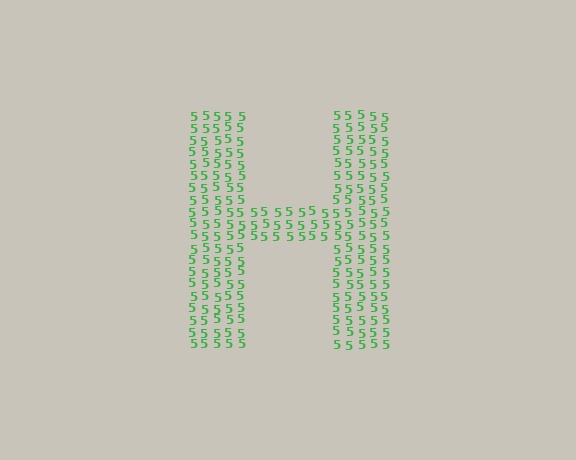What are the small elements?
The small elements are digit 5's.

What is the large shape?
The large shape is the letter H.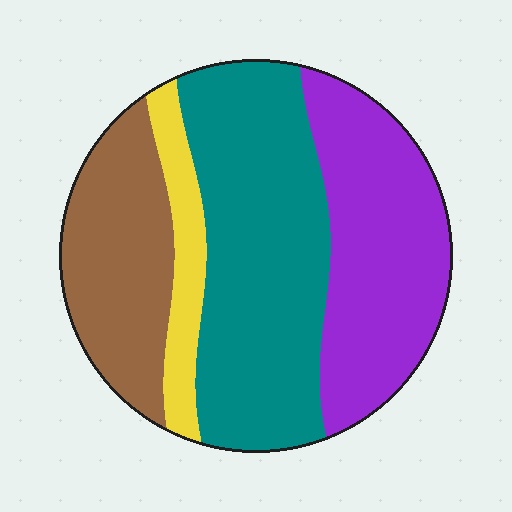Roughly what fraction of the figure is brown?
Brown covers around 20% of the figure.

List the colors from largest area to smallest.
From largest to smallest: teal, purple, brown, yellow.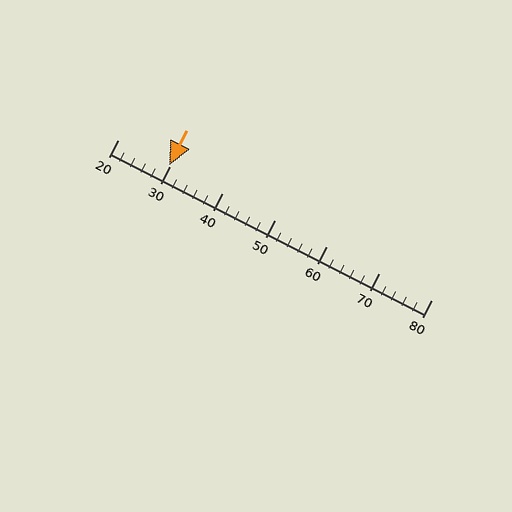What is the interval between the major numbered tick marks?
The major tick marks are spaced 10 units apart.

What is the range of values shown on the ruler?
The ruler shows values from 20 to 80.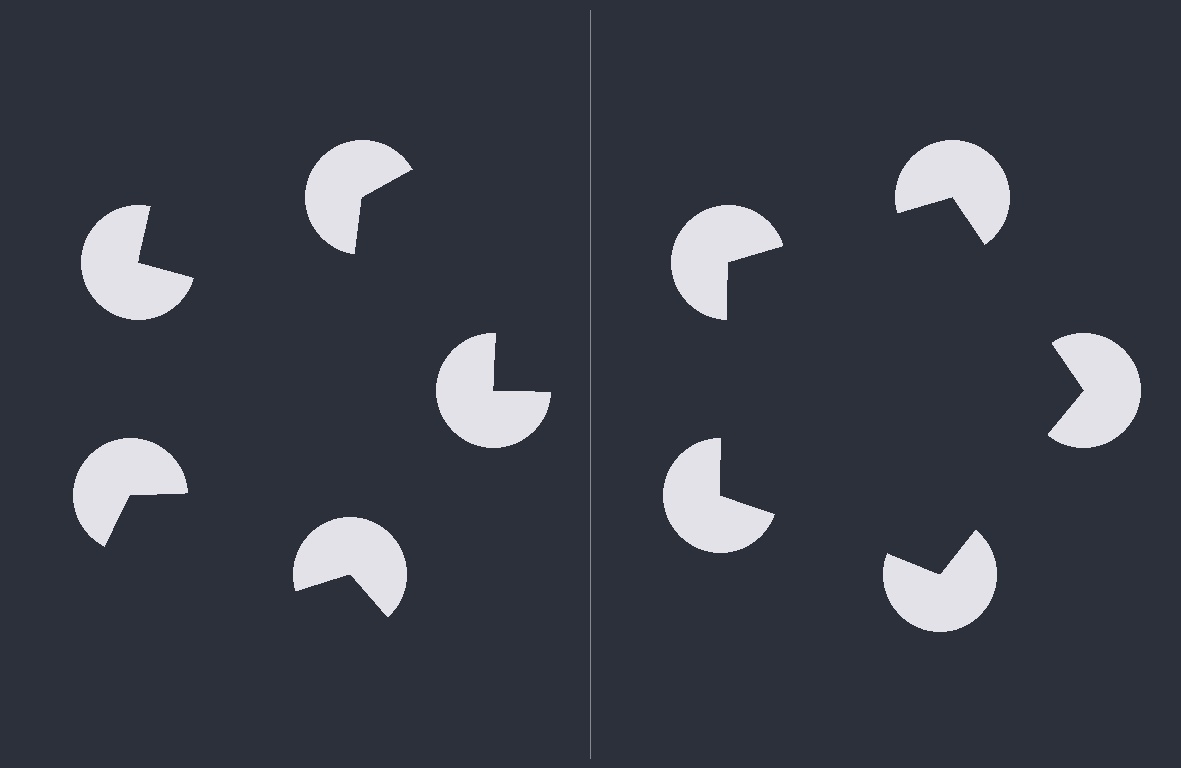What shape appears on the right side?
An illusory pentagon.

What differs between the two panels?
The pac-man discs are positioned identically on both sides; only the wedge orientations differ. On the right they align to a pentagon; on the left they are misaligned.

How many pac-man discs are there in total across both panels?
10 — 5 on each side.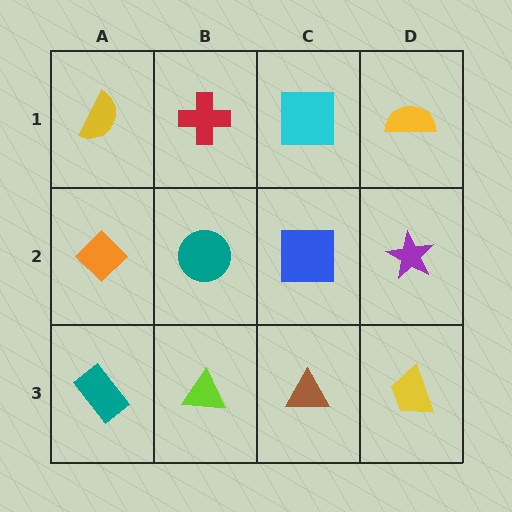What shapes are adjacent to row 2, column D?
A yellow semicircle (row 1, column D), a yellow trapezoid (row 3, column D), a blue square (row 2, column C).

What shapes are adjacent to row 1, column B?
A teal circle (row 2, column B), a yellow semicircle (row 1, column A), a cyan square (row 1, column C).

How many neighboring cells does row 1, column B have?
3.